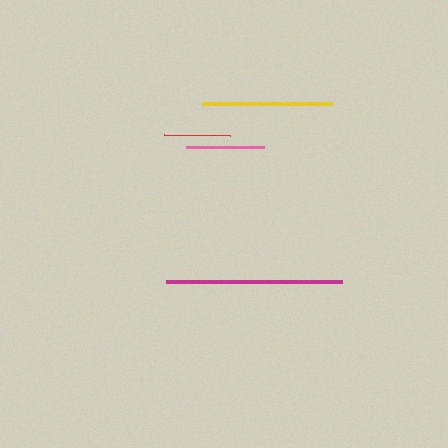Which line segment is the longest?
The magenta line is the longest at approximately 176 pixels.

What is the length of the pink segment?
The pink segment is approximately 78 pixels long.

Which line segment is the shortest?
The red line is the shortest at approximately 66 pixels.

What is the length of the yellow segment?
The yellow segment is approximately 130 pixels long.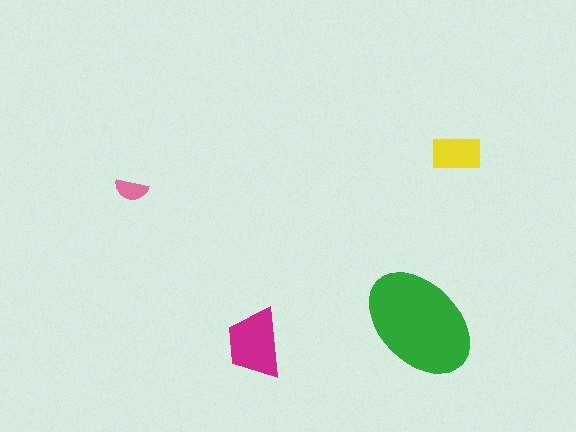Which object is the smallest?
The pink semicircle.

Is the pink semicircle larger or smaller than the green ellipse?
Smaller.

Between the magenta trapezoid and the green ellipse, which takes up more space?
The green ellipse.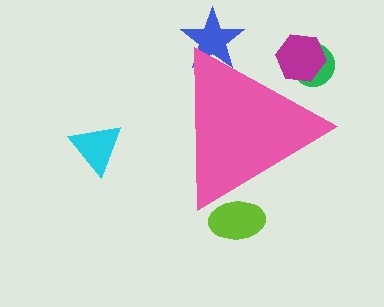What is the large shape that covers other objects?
A pink triangle.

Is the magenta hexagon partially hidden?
Yes, the magenta hexagon is partially hidden behind the pink triangle.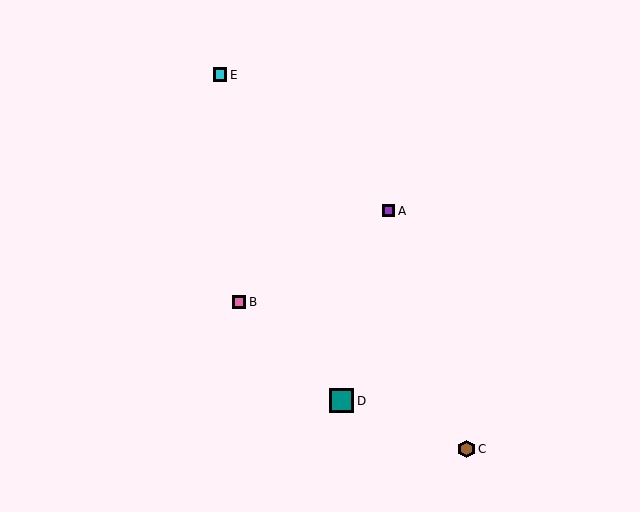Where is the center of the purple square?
The center of the purple square is at (389, 211).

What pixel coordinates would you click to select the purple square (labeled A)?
Click at (389, 211) to select the purple square A.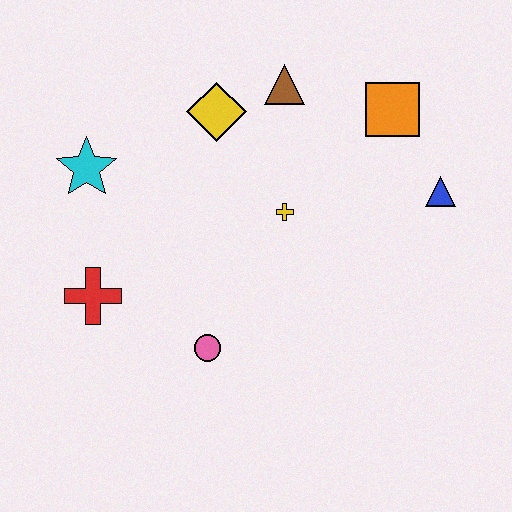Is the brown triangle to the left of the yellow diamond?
No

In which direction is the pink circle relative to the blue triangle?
The pink circle is to the left of the blue triangle.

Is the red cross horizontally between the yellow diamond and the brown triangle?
No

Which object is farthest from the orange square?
The red cross is farthest from the orange square.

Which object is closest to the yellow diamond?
The brown triangle is closest to the yellow diamond.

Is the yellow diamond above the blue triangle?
Yes